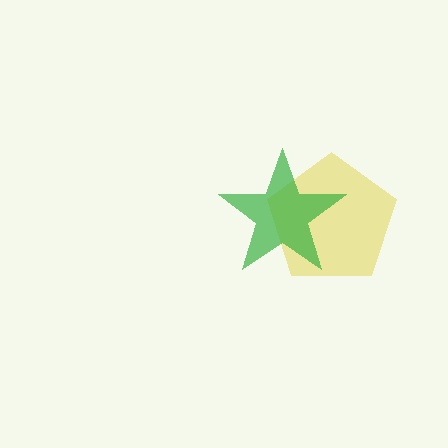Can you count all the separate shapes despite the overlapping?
Yes, there are 2 separate shapes.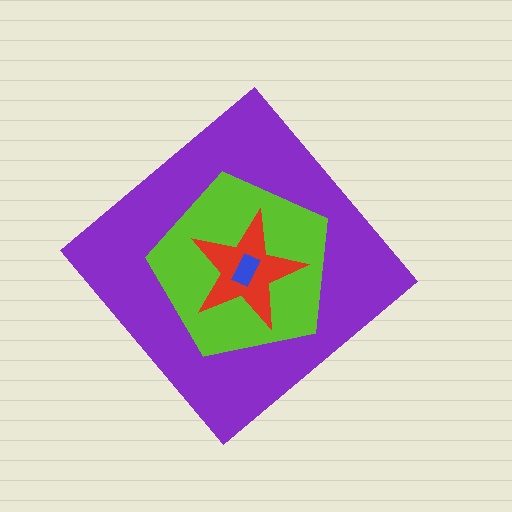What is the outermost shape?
The purple diamond.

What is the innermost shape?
The blue rectangle.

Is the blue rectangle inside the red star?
Yes.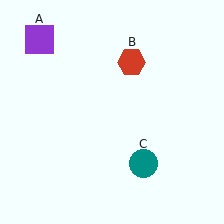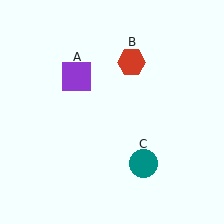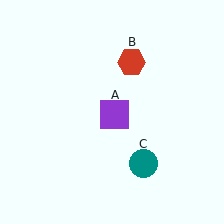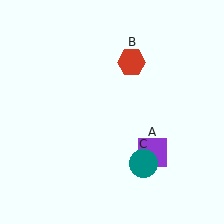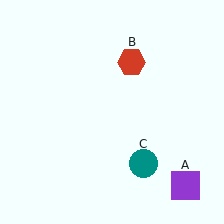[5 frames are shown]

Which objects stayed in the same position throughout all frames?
Red hexagon (object B) and teal circle (object C) remained stationary.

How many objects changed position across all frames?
1 object changed position: purple square (object A).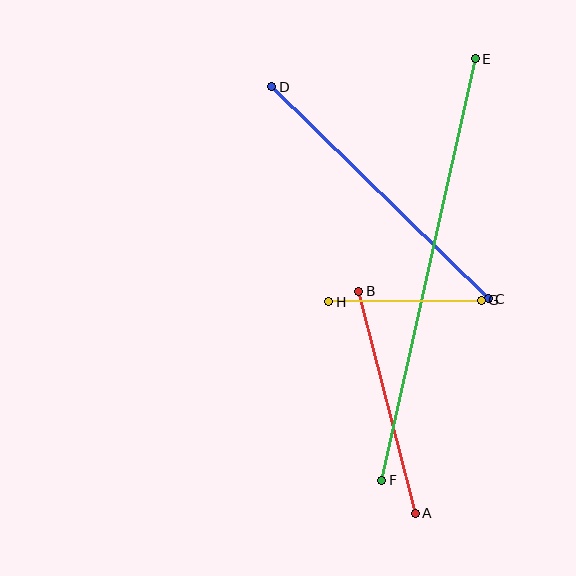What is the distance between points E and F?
The distance is approximately 432 pixels.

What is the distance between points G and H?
The distance is approximately 152 pixels.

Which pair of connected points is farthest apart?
Points E and F are farthest apart.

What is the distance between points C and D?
The distance is approximately 303 pixels.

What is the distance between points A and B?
The distance is approximately 229 pixels.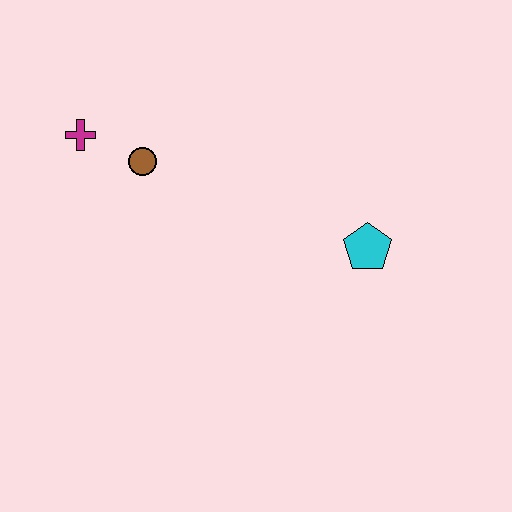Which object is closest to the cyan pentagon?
The brown circle is closest to the cyan pentagon.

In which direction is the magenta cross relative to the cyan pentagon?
The magenta cross is to the left of the cyan pentagon.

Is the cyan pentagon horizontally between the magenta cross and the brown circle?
No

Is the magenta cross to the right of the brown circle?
No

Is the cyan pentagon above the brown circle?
No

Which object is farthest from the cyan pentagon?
The magenta cross is farthest from the cyan pentagon.